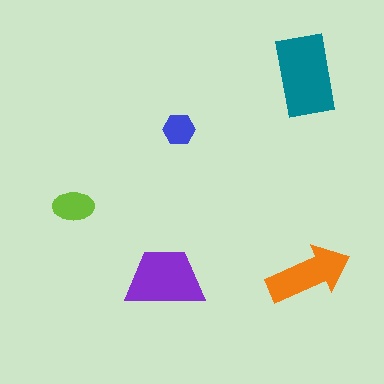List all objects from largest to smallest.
The teal rectangle, the purple trapezoid, the orange arrow, the lime ellipse, the blue hexagon.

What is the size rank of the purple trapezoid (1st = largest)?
2nd.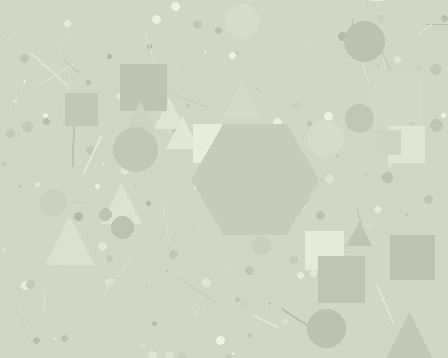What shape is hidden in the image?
A hexagon is hidden in the image.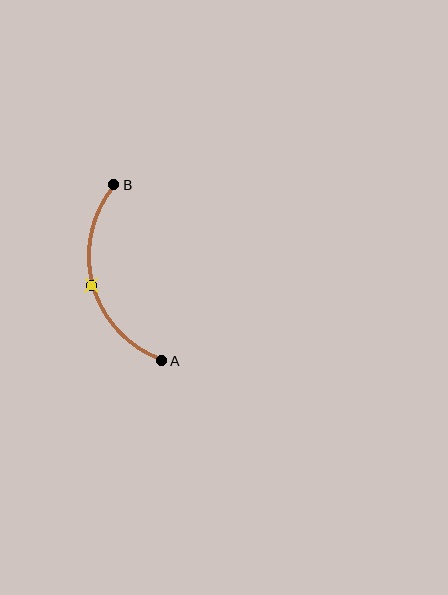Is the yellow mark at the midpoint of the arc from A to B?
Yes. The yellow mark lies on the arc at equal arc-length from both A and B — it is the arc midpoint.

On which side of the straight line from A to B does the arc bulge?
The arc bulges to the left of the straight line connecting A and B.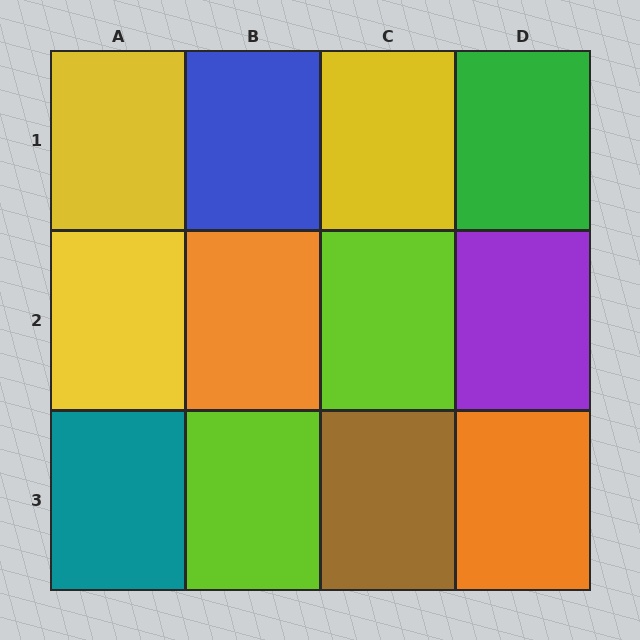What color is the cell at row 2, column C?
Lime.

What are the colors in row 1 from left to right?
Yellow, blue, yellow, green.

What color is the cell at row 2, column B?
Orange.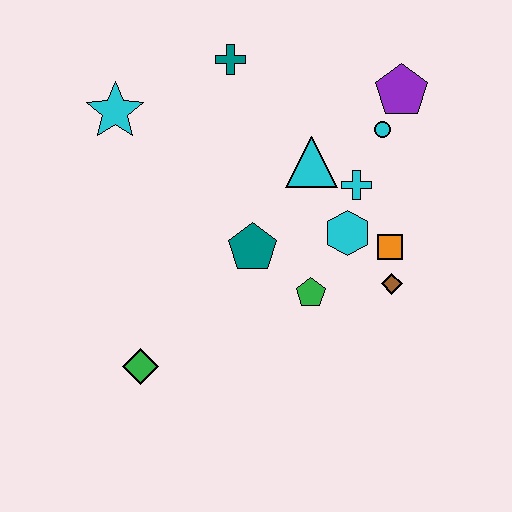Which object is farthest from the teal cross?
The green diamond is farthest from the teal cross.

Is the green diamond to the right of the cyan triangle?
No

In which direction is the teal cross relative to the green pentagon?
The teal cross is above the green pentagon.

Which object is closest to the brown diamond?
The orange square is closest to the brown diamond.